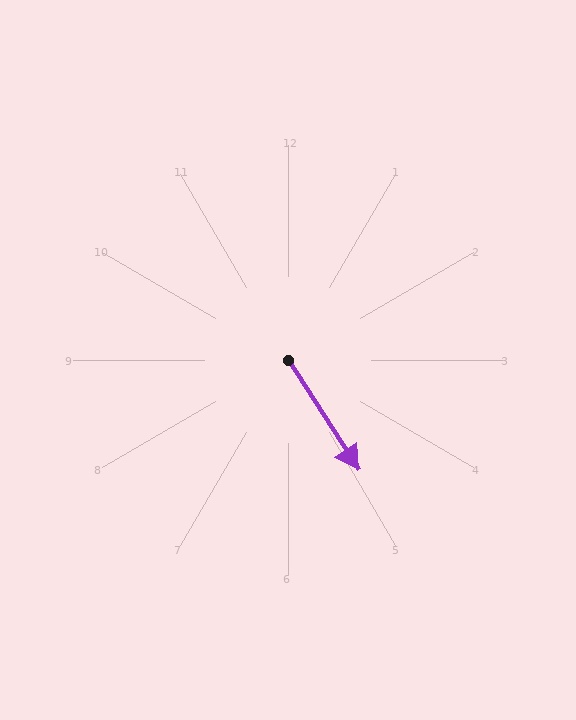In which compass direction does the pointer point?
Southeast.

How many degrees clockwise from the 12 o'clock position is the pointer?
Approximately 147 degrees.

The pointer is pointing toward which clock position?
Roughly 5 o'clock.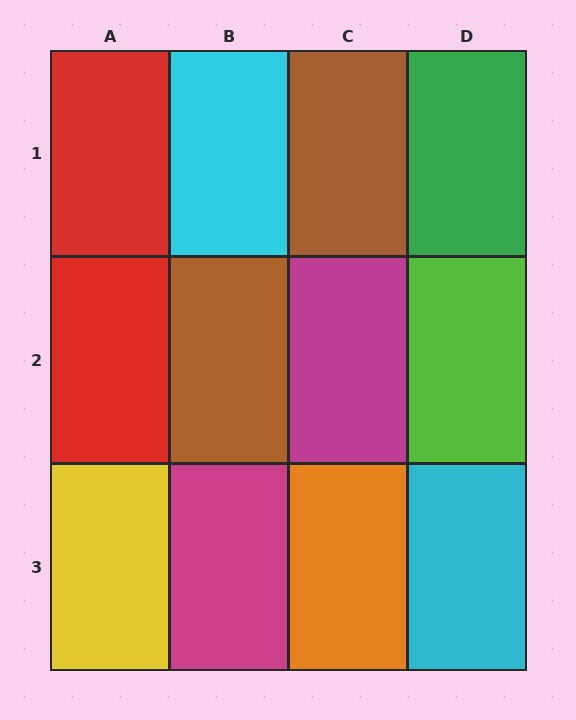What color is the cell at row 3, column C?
Orange.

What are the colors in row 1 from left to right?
Red, cyan, brown, green.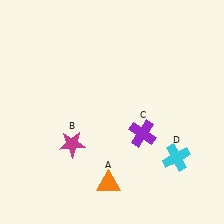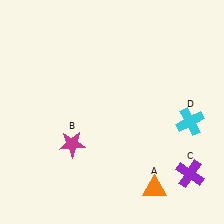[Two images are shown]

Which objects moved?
The objects that moved are: the orange triangle (A), the purple cross (C), the cyan cross (D).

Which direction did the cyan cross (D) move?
The cyan cross (D) moved up.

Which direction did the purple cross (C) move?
The purple cross (C) moved right.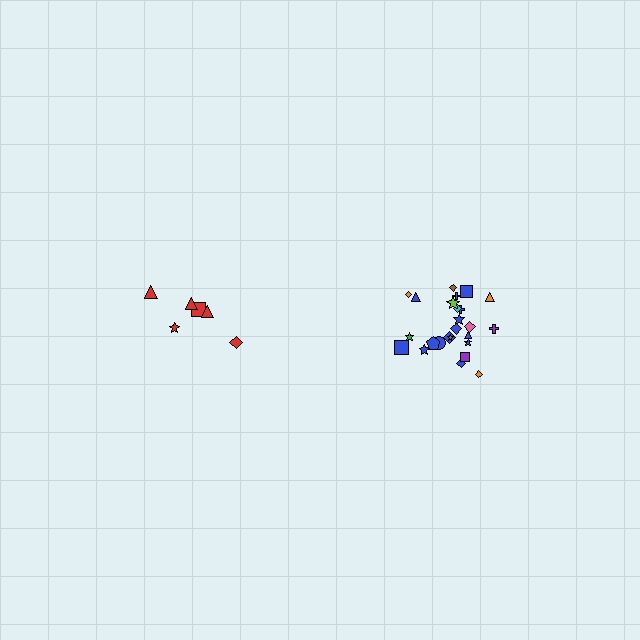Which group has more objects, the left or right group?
The right group.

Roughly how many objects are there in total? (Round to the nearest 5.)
Roughly 30 objects in total.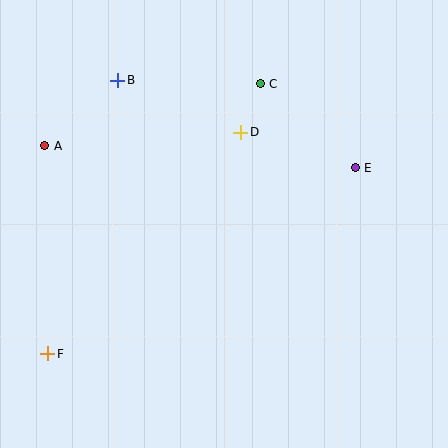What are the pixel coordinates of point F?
Point F is at (48, 354).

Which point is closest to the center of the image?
Point D at (241, 132) is closest to the center.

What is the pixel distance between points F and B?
The distance between F and B is 282 pixels.